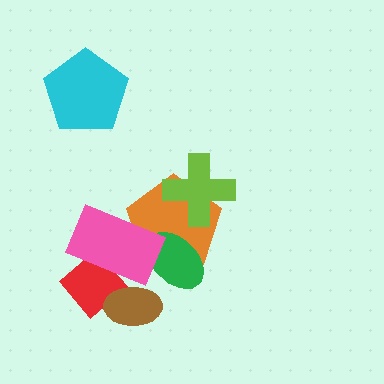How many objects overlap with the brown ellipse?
2 objects overlap with the brown ellipse.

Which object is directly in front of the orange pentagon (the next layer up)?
The green ellipse is directly in front of the orange pentagon.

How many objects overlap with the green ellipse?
2 objects overlap with the green ellipse.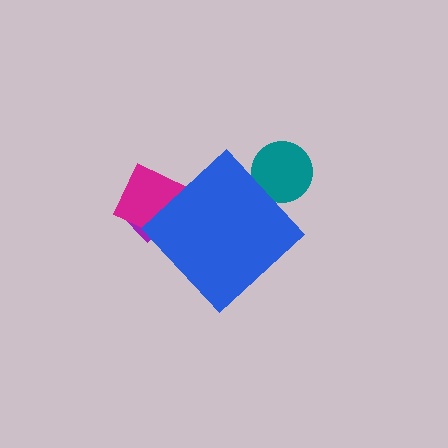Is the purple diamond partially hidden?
Yes, the purple diamond is partially hidden behind the blue diamond.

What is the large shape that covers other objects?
A blue diamond.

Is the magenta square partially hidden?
Yes, the magenta square is partially hidden behind the blue diamond.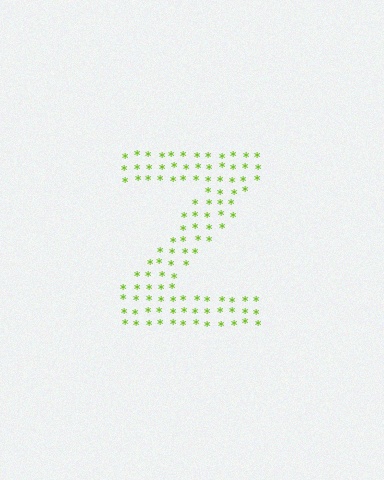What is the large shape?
The large shape is the letter Z.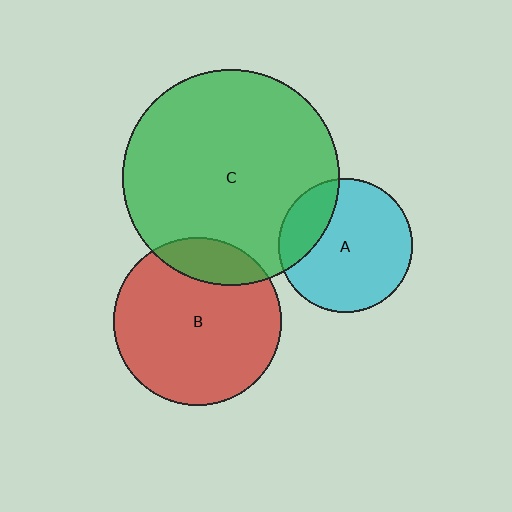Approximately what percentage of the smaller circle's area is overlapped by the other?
Approximately 20%.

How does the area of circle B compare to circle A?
Approximately 1.6 times.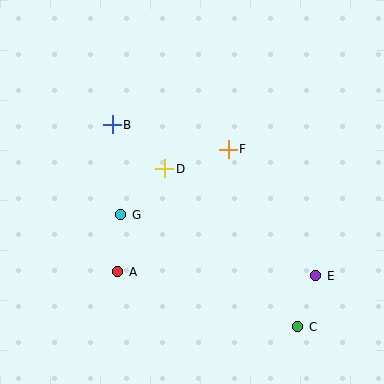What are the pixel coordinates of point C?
Point C is at (298, 327).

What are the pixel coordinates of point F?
Point F is at (228, 149).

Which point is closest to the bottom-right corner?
Point C is closest to the bottom-right corner.